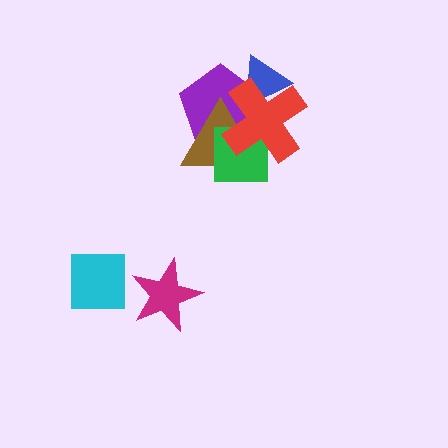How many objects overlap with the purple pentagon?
4 objects overlap with the purple pentagon.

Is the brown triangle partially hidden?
Yes, it is partially covered by another shape.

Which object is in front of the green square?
The red cross is in front of the green square.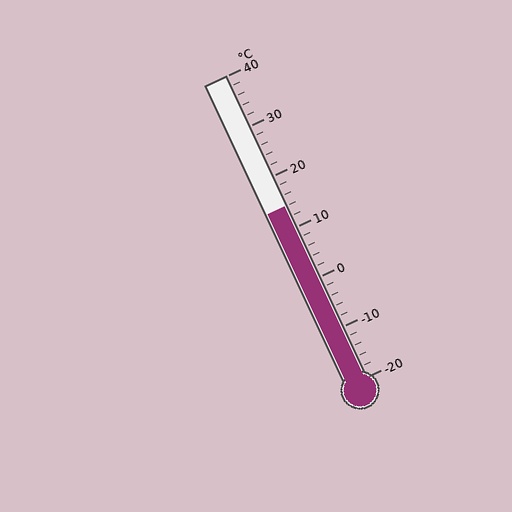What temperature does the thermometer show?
The thermometer shows approximately 14°C.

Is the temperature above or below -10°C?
The temperature is above -10°C.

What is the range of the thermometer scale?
The thermometer scale ranges from -20°C to 40°C.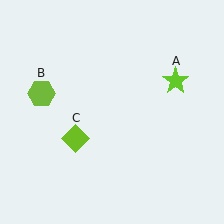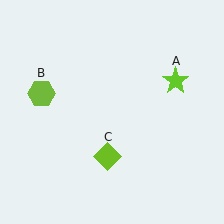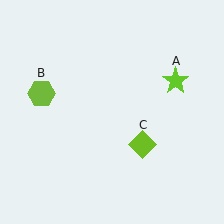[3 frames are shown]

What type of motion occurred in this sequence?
The lime diamond (object C) rotated counterclockwise around the center of the scene.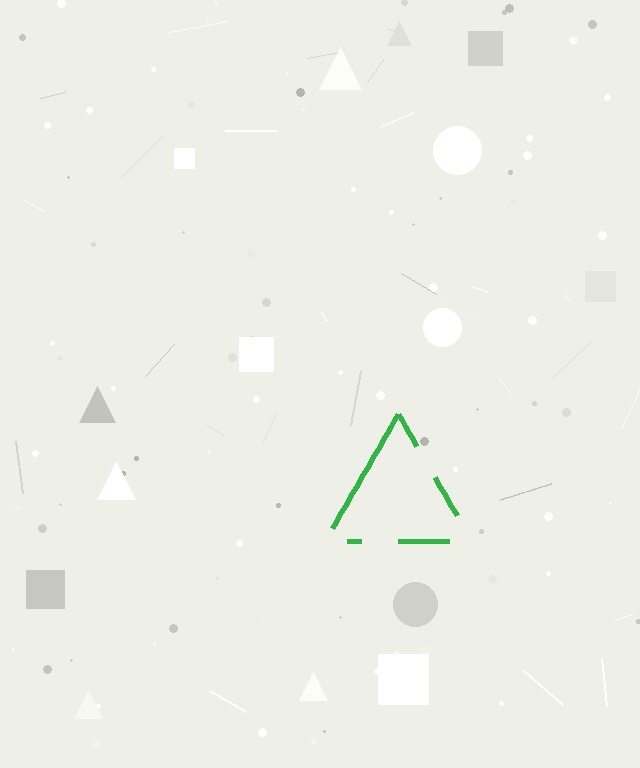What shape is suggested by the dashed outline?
The dashed outline suggests a triangle.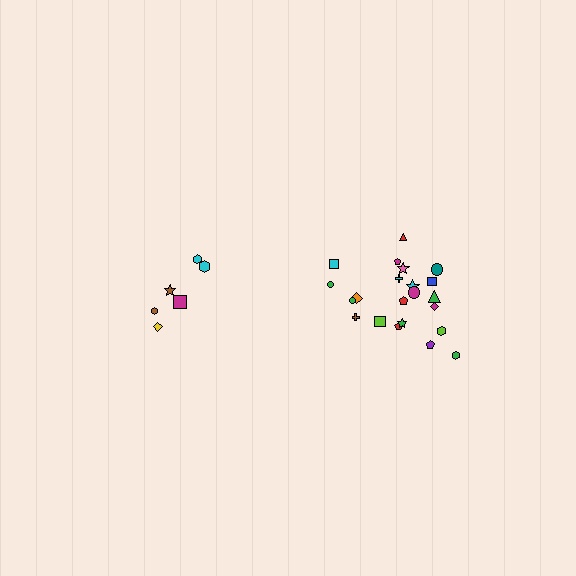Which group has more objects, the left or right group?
The right group.